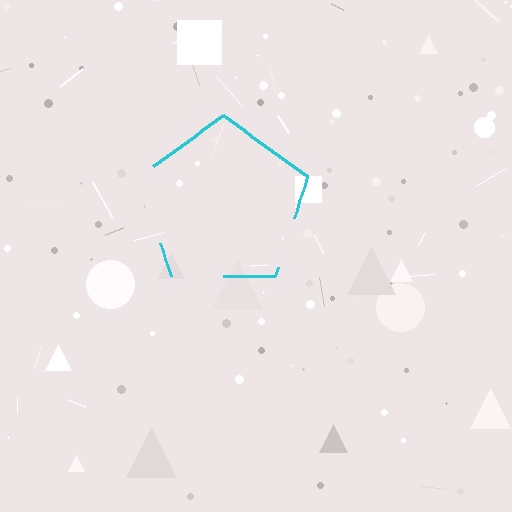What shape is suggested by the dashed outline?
The dashed outline suggests a pentagon.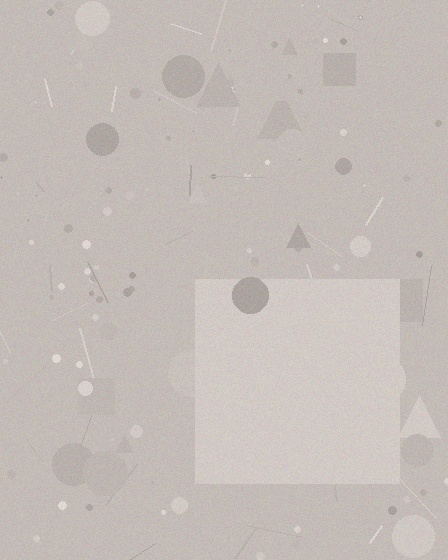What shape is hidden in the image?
A square is hidden in the image.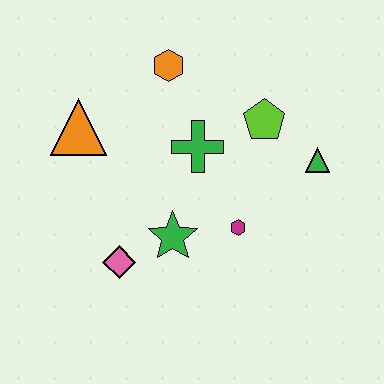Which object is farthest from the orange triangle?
The green triangle is farthest from the orange triangle.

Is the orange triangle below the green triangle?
No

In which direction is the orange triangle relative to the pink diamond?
The orange triangle is above the pink diamond.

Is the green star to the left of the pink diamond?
No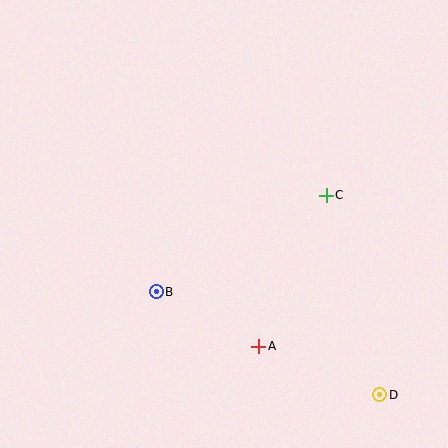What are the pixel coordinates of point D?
Point D is at (380, 395).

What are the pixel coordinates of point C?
Point C is at (326, 195).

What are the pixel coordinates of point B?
Point B is at (157, 292).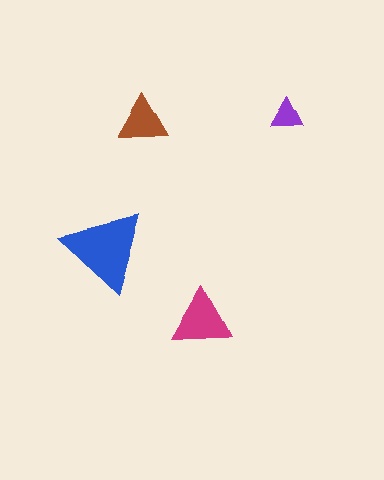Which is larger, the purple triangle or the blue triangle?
The blue one.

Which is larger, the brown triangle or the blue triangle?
The blue one.